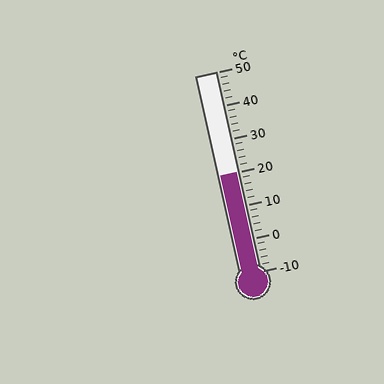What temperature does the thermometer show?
The thermometer shows approximately 20°C.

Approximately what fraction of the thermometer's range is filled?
The thermometer is filled to approximately 50% of its range.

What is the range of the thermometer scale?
The thermometer scale ranges from -10°C to 50°C.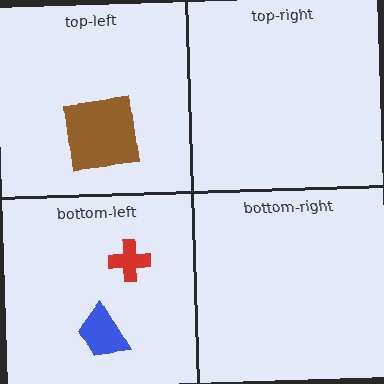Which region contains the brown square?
The top-left region.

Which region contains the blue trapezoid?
The bottom-left region.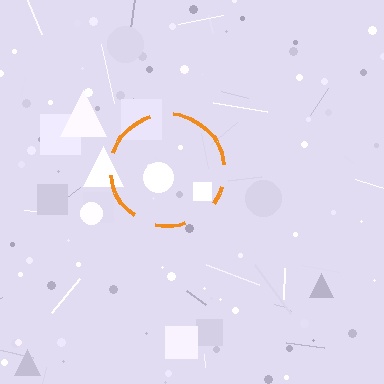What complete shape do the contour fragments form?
The contour fragments form a circle.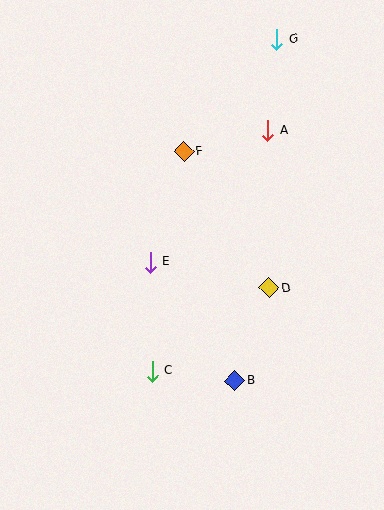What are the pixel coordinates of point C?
Point C is at (152, 371).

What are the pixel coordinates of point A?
Point A is at (268, 130).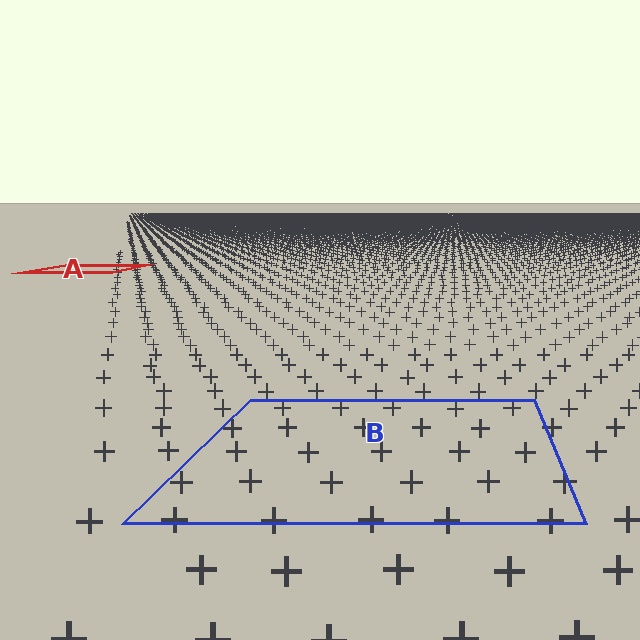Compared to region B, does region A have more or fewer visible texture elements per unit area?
Region A has more texture elements per unit area — they are packed more densely because it is farther away.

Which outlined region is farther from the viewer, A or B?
Region A is farther from the viewer — the texture elements inside it appear smaller and more densely packed.